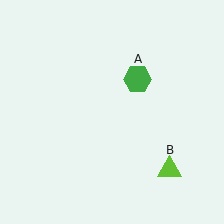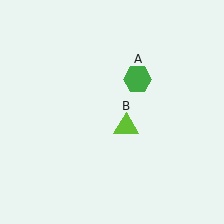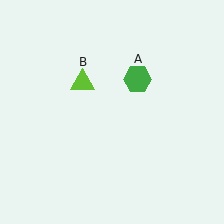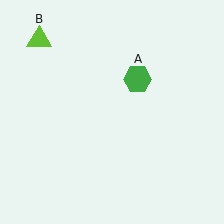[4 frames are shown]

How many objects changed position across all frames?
1 object changed position: lime triangle (object B).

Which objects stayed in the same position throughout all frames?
Green hexagon (object A) remained stationary.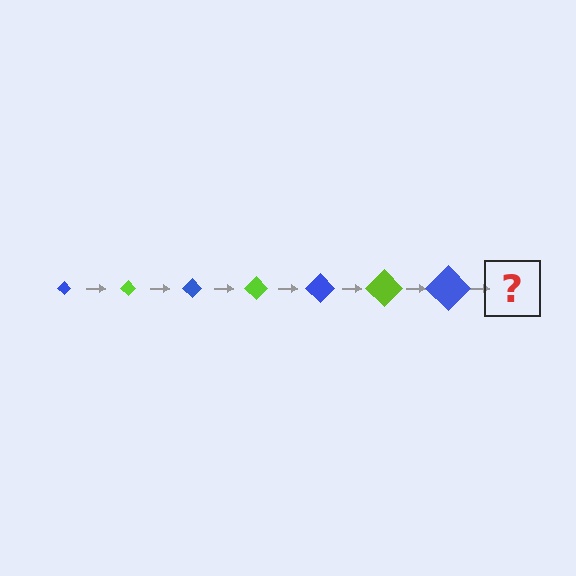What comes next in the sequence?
The next element should be a lime diamond, larger than the previous one.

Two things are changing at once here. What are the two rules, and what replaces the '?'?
The two rules are that the diamond grows larger each step and the color cycles through blue and lime. The '?' should be a lime diamond, larger than the previous one.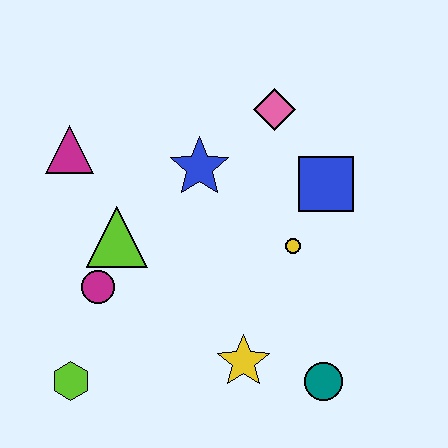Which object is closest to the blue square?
The yellow circle is closest to the blue square.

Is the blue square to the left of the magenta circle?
No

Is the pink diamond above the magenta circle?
Yes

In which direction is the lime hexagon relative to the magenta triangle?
The lime hexagon is below the magenta triangle.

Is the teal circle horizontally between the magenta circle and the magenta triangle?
No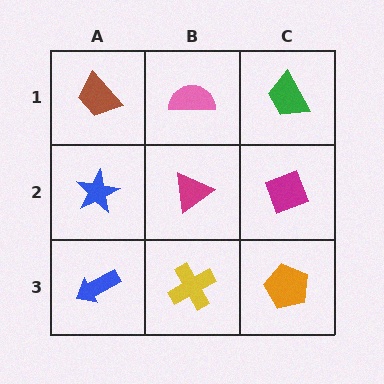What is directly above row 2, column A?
A brown trapezoid.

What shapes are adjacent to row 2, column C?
A green trapezoid (row 1, column C), an orange pentagon (row 3, column C), a magenta triangle (row 2, column B).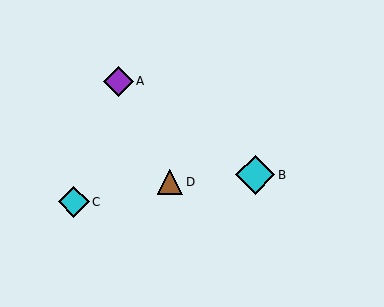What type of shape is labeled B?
Shape B is a cyan diamond.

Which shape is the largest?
The cyan diamond (labeled B) is the largest.